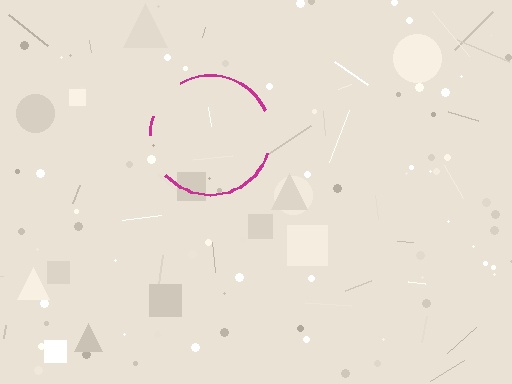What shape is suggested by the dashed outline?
The dashed outline suggests a circle.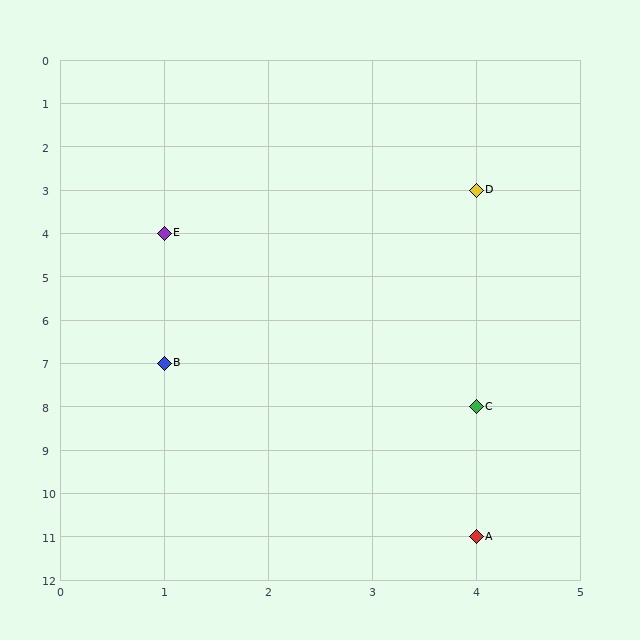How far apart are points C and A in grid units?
Points C and A are 3 rows apart.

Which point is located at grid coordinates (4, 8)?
Point C is at (4, 8).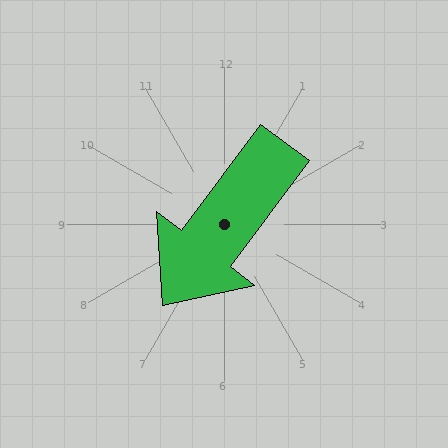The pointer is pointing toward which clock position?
Roughly 7 o'clock.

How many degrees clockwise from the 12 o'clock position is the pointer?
Approximately 217 degrees.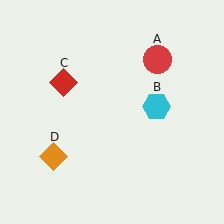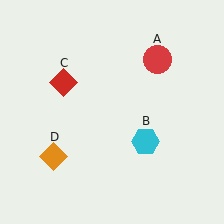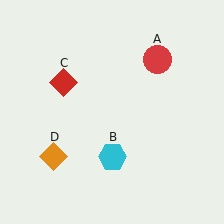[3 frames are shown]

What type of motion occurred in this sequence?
The cyan hexagon (object B) rotated clockwise around the center of the scene.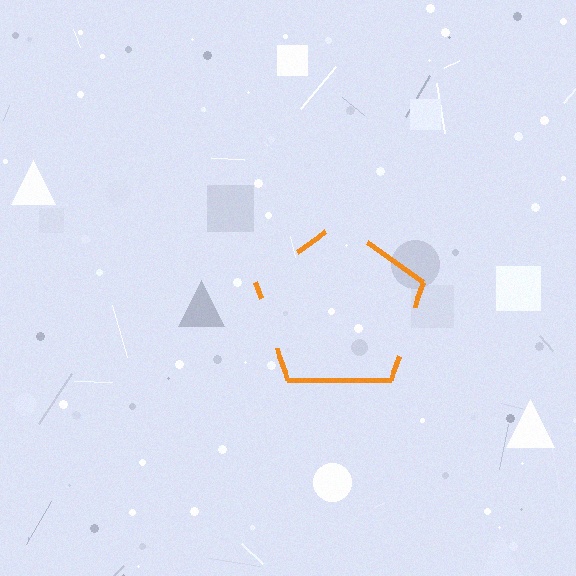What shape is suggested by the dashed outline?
The dashed outline suggests a pentagon.